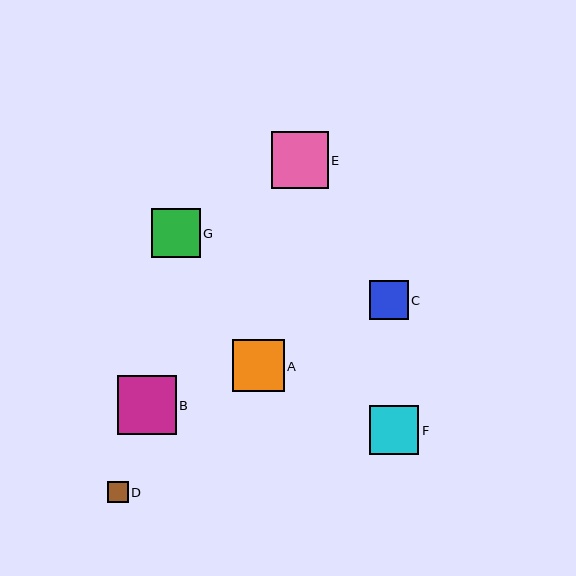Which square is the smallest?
Square D is the smallest with a size of approximately 21 pixels.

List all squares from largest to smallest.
From largest to smallest: B, E, A, G, F, C, D.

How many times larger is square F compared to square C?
Square F is approximately 1.3 times the size of square C.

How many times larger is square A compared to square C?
Square A is approximately 1.3 times the size of square C.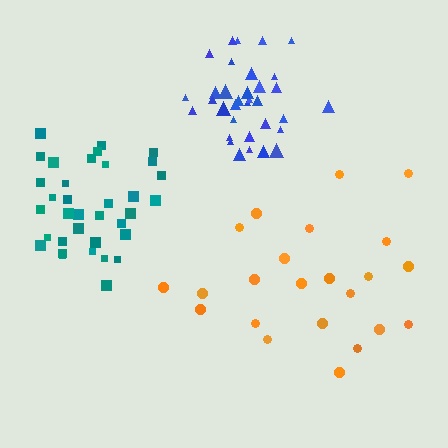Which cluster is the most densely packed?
Blue.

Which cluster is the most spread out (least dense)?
Orange.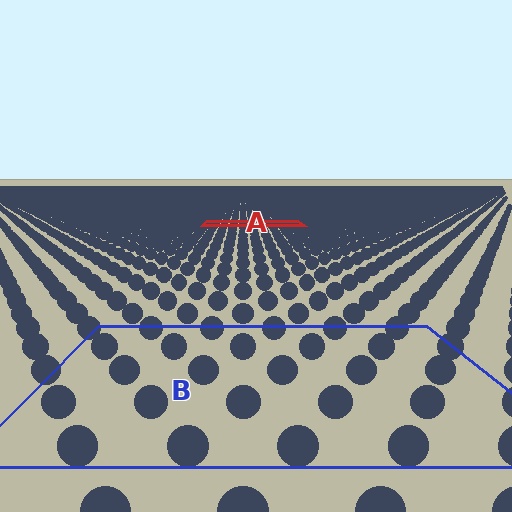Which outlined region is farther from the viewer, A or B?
Region A is farther from the viewer — the texture elements inside it appear smaller and more densely packed.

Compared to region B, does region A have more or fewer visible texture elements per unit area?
Region A has more texture elements per unit area — they are packed more densely because it is farther away.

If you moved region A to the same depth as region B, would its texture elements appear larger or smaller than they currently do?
They would appear larger. At a closer depth, the same texture elements are projected at a bigger on-screen size.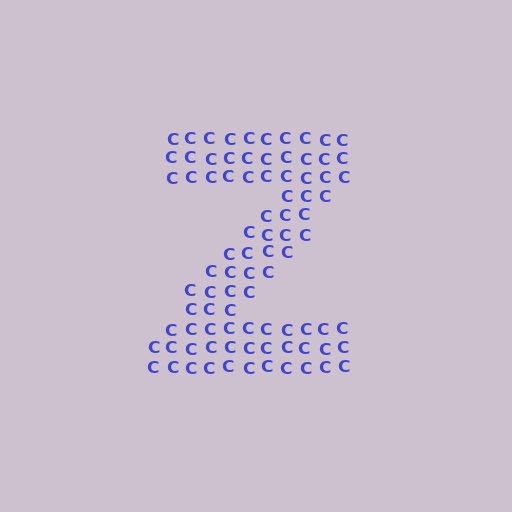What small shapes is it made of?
It is made of small letter C's.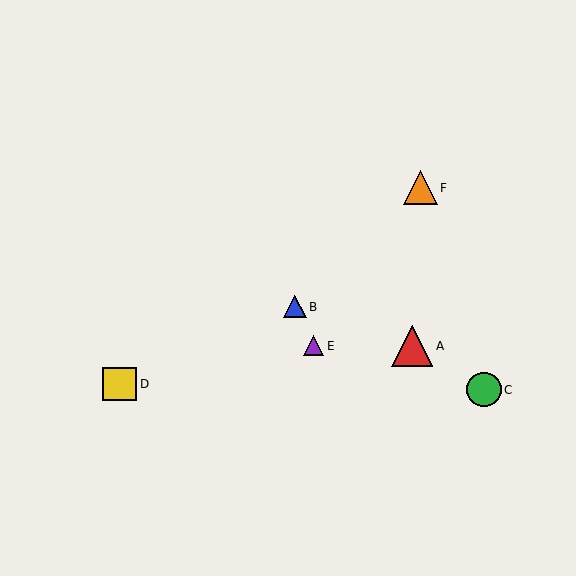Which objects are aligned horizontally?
Objects A, E are aligned horizontally.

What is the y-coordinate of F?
Object F is at y≈188.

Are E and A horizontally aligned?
Yes, both are at y≈346.